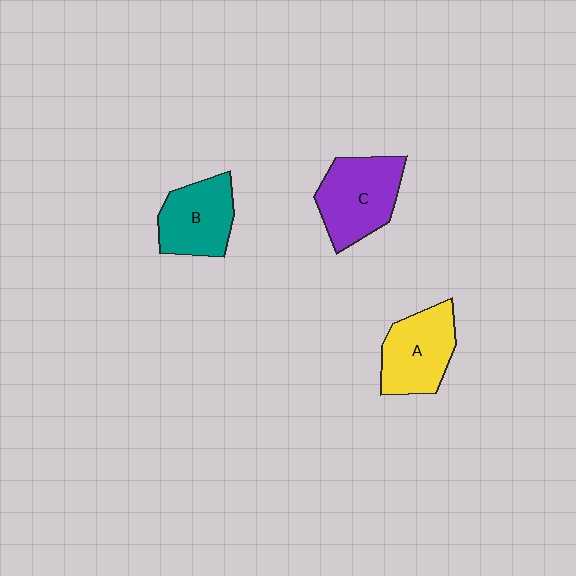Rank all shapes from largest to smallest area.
From largest to smallest: C (purple), A (yellow), B (teal).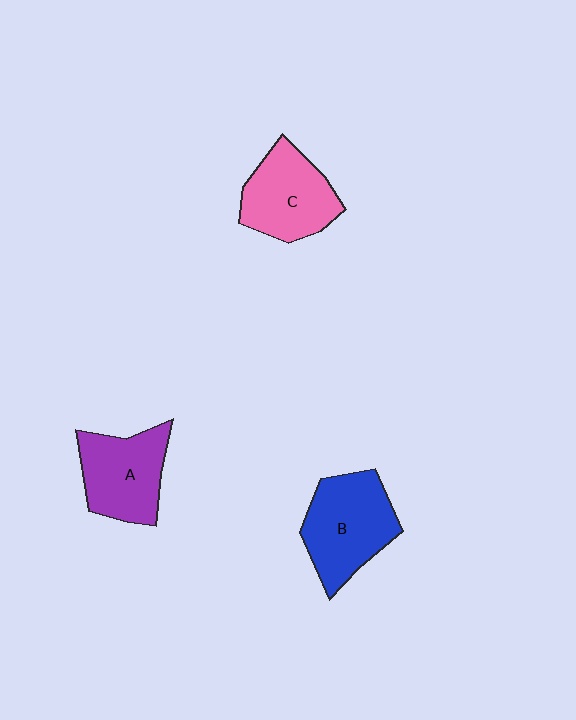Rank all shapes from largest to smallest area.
From largest to smallest: B (blue), C (pink), A (purple).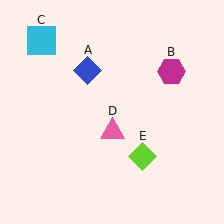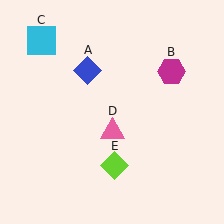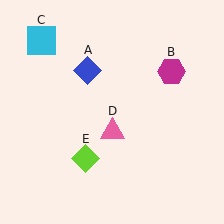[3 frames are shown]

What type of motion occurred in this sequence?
The lime diamond (object E) rotated clockwise around the center of the scene.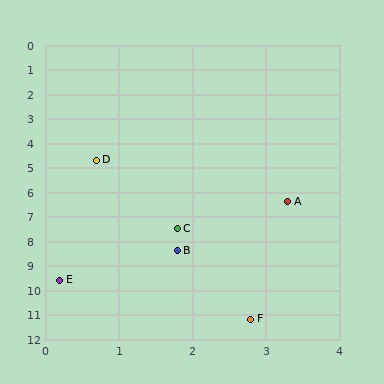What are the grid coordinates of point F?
Point F is at approximately (2.8, 11.2).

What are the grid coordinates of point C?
Point C is at approximately (1.8, 7.5).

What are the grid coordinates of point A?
Point A is at approximately (3.3, 6.4).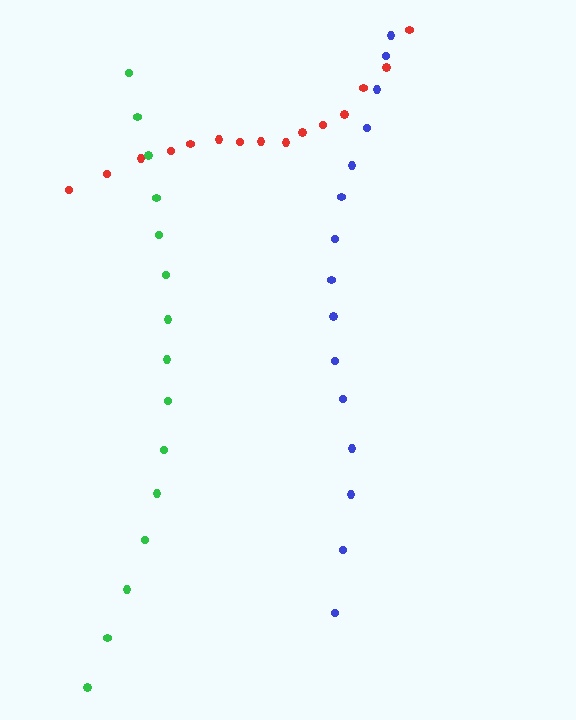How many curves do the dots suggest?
There are 3 distinct paths.